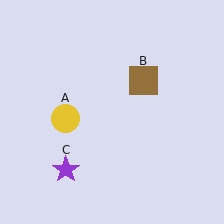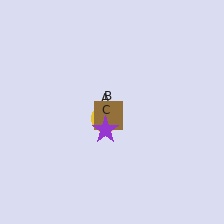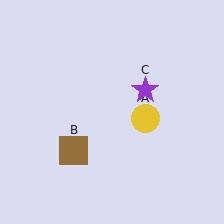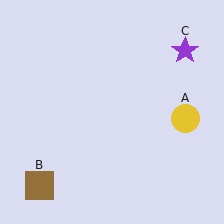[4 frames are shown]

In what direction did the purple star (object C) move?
The purple star (object C) moved up and to the right.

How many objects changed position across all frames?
3 objects changed position: yellow circle (object A), brown square (object B), purple star (object C).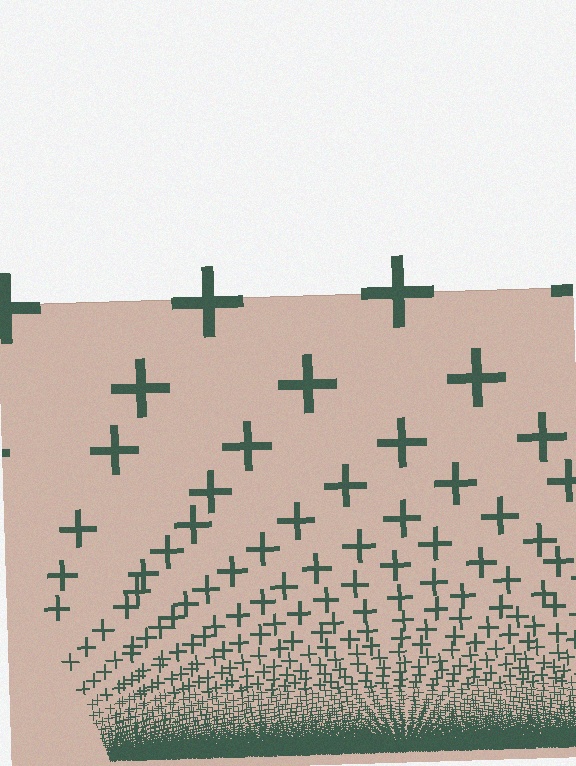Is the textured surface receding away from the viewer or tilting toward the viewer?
The surface appears to tilt toward the viewer. Texture elements get larger and sparser toward the top.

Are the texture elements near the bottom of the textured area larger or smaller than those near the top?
Smaller. The gradient is inverted — elements near the bottom are smaller and denser.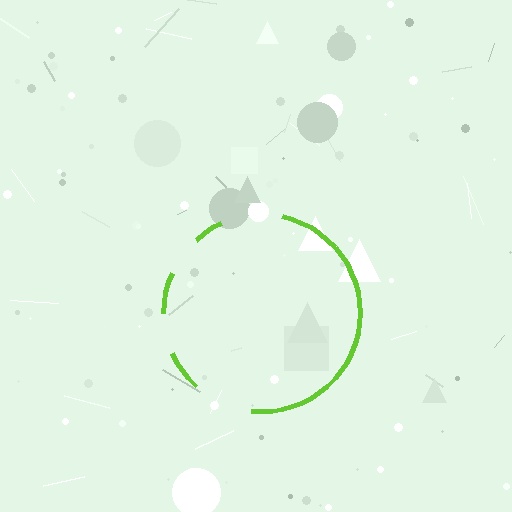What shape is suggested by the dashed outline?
The dashed outline suggests a circle.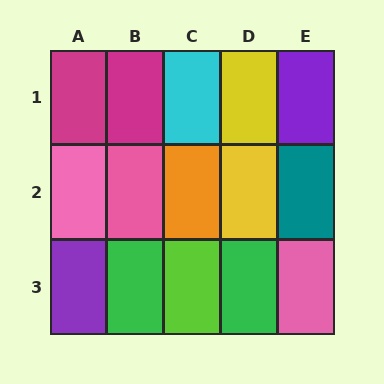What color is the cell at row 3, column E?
Pink.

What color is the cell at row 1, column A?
Magenta.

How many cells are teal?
1 cell is teal.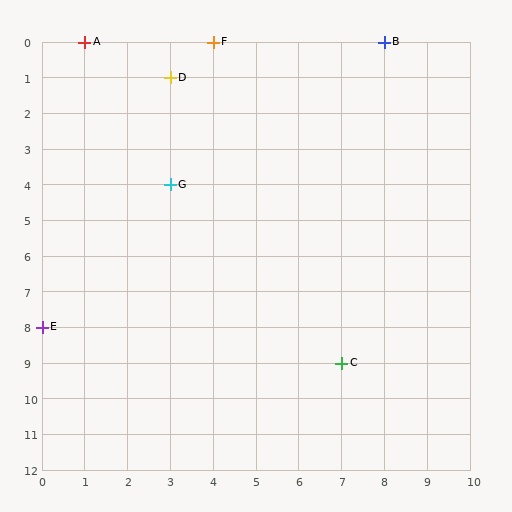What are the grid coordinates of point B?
Point B is at grid coordinates (8, 0).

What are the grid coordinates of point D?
Point D is at grid coordinates (3, 1).